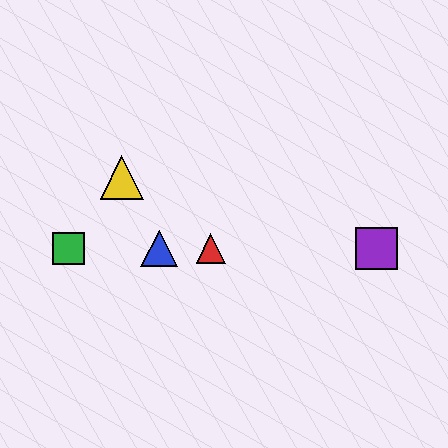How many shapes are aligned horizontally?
4 shapes (the red triangle, the blue triangle, the green square, the purple square) are aligned horizontally.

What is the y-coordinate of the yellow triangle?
The yellow triangle is at y≈177.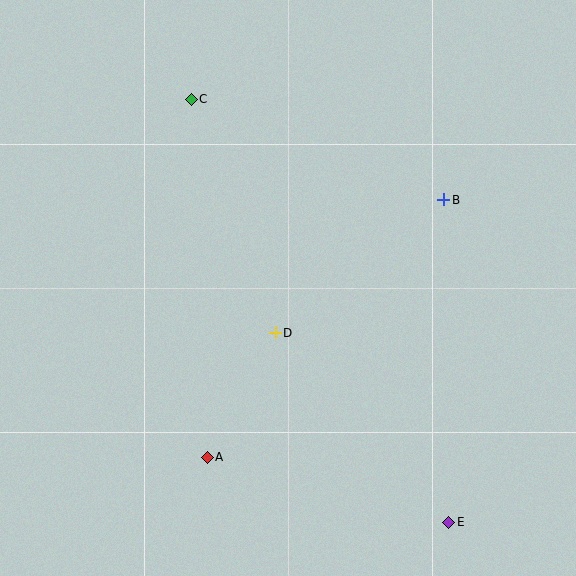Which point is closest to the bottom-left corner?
Point A is closest to the bottom-left corner.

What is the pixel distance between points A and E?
The distance between A and E is 250 pixels.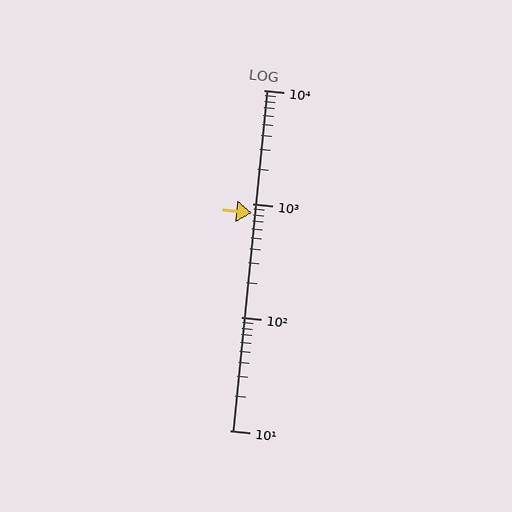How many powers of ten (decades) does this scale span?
The scale spans 3 decades, from 10 to 10000.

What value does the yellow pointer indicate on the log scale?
The pointer indicates approximately 830.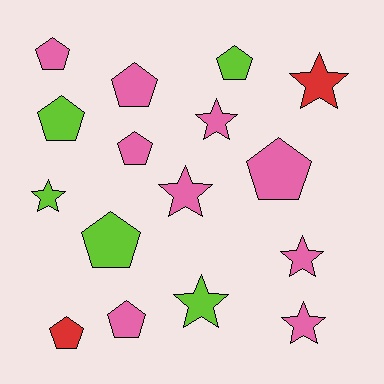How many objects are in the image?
There are 16 objects.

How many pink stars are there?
There are 4 pink stars.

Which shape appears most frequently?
Pentagon, with 9 objects.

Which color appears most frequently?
Pink, with 9 objects.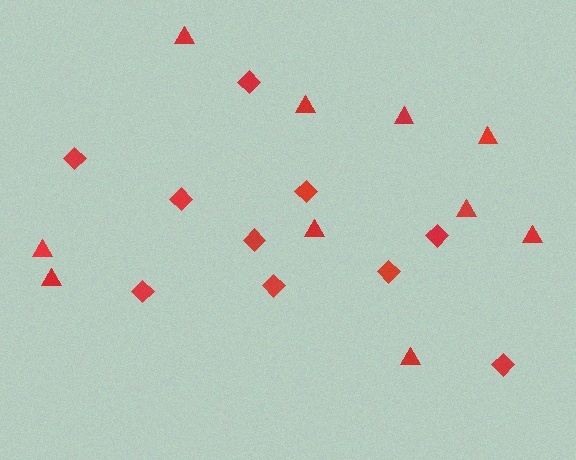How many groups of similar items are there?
There are 2 groups: one group of triangles (10) and one group of diamonds (10).